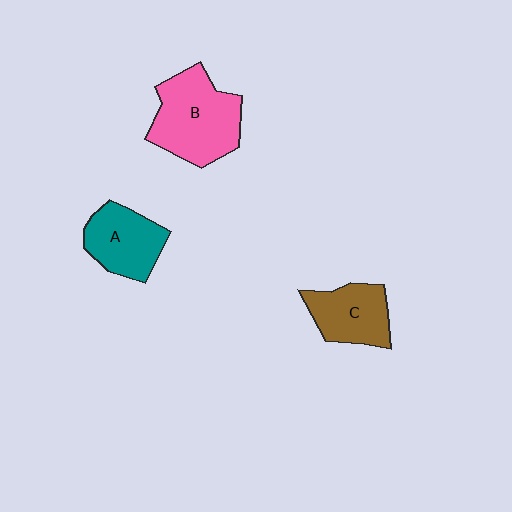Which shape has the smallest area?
Shape C (brown).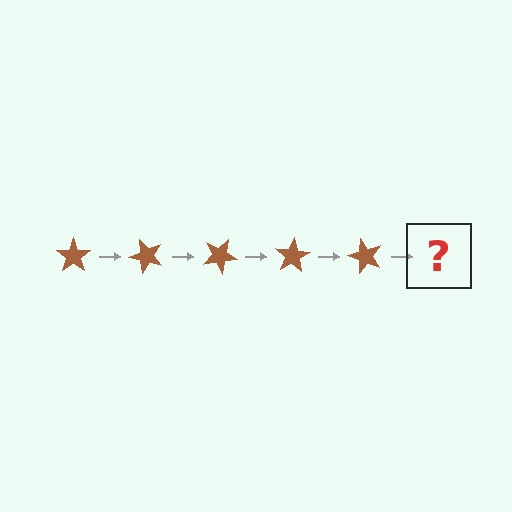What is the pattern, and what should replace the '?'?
The pattern is that the star rotates 50 degrees each step. The '?' should be a brown star rotated 250 degrees.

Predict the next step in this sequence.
The next step is a brown star rotated 250 degrees.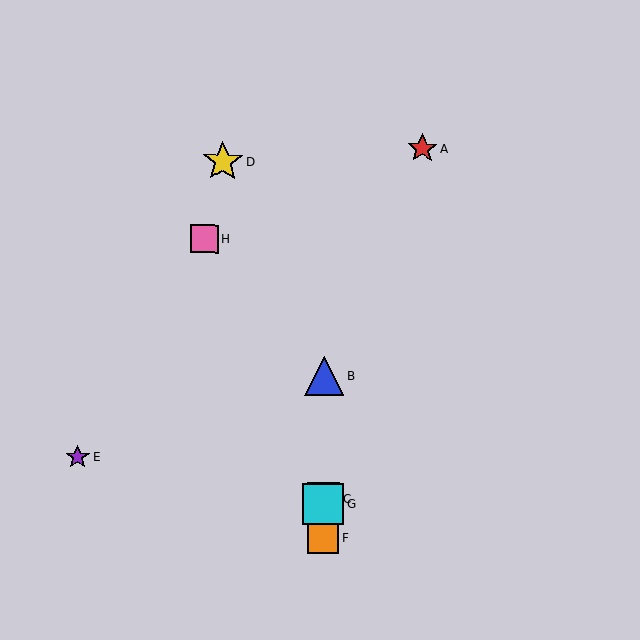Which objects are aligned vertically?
Objects B, C, F, G are aligned vertically.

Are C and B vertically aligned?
Yes, both are at x≈323.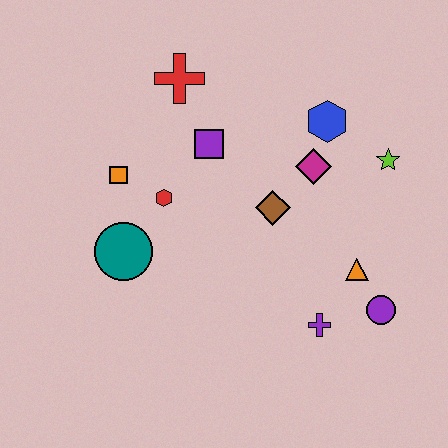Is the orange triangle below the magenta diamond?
Yes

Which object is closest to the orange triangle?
The purple circle is closest to the orange triangle.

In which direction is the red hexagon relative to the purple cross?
The red hexagon is to the left of the purple cross.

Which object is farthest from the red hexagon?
The purple circle is farthest from the red hexagon.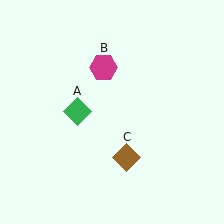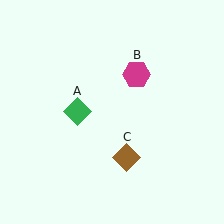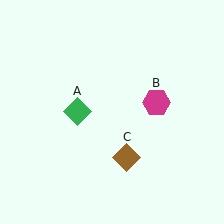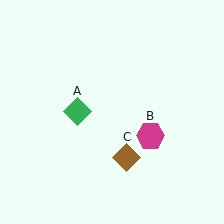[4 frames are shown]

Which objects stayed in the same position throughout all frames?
Green diamond (object A) and brown diamond (object C) remained stationary.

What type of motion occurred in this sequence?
The magenta hexagon (object B) rotated clockwise around the center of the scene.